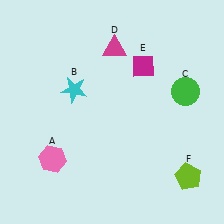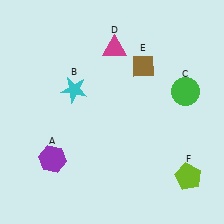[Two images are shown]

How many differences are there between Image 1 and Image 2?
There are 2 differences between the two images.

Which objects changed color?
A changed from pink to purple. E changed from magenta to brown.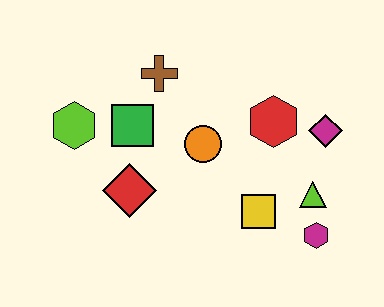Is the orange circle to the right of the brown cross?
Yes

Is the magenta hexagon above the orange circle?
No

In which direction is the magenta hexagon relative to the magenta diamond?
The magenta hexagon is below the magenta diamond.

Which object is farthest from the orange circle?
The magenta hexagon is farthest from the orange circle.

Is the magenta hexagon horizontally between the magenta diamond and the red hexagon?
Yes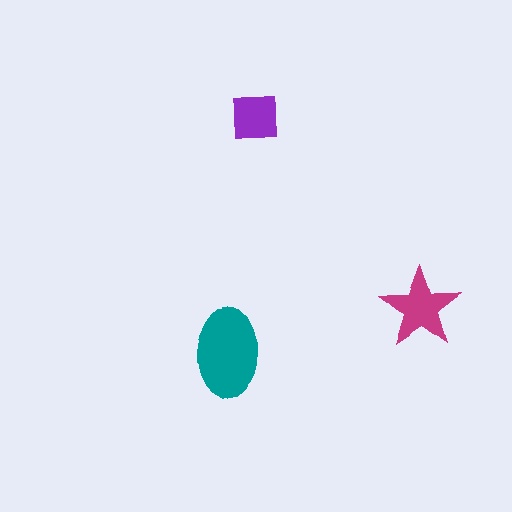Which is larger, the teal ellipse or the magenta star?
The teal ellipse.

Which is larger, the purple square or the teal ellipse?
The teal ellipse.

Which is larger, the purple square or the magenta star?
The magenta star.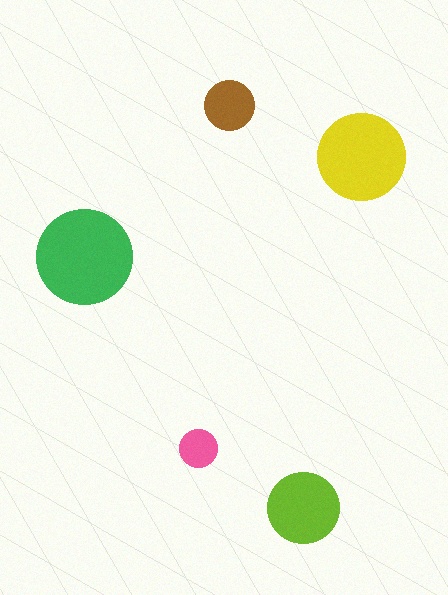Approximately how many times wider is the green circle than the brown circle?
About 2 times wider.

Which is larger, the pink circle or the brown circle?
The brown one.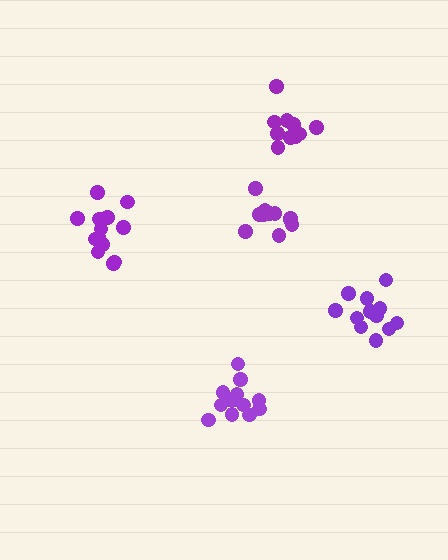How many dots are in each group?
Group 1: 12 dots, Group 2: 11 dots, Group 3: 13 dots, Group 4: 10 dots, Group 5: 12 dots (58 total).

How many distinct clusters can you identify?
There are 5 distinct clusters.